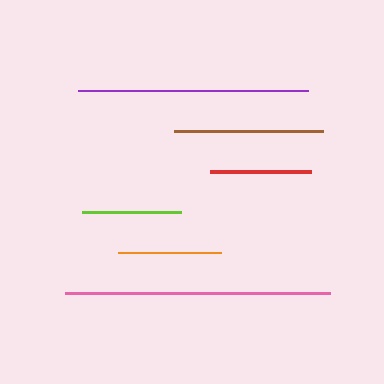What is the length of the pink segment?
The pink segment is approximately 265 pixels long.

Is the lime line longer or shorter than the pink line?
The pink line is longer than the lime line.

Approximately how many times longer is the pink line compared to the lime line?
The pink line is approximately 2.7 times the length of the lime line.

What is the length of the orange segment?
The orange segment is approximately 103 pixels long.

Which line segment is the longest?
The pink line is the longest at approximately 265 pixels.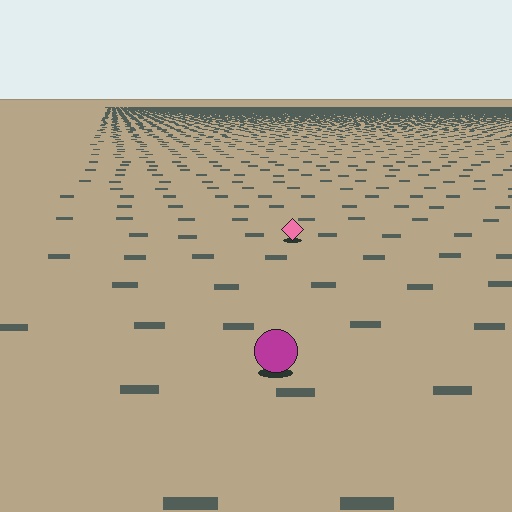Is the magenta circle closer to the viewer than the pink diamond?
Yes. The magenta circle is closer — you can tell from the texture gradient: the ground texture is coarser near it.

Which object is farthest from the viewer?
The pink diamond is farthest from the viewer. It appears smaller and the ground texture around it is denser.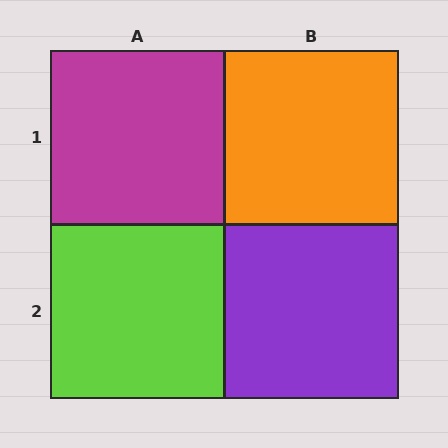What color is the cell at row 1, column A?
Magenta.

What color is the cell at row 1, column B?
Orange.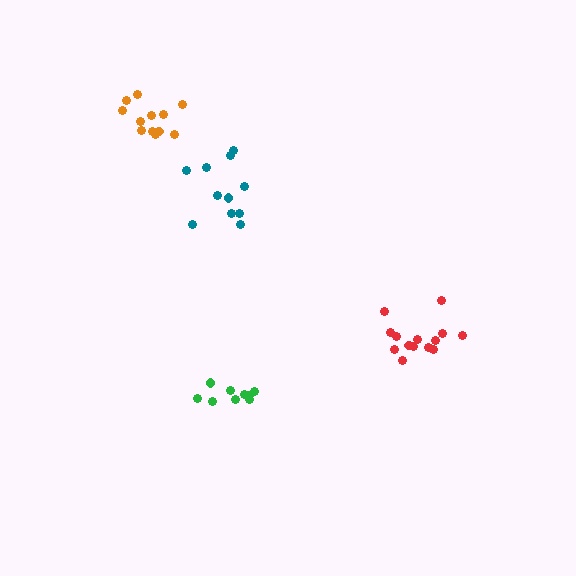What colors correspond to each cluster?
The clusters are colored: teal, green, red, orange.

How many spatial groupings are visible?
There are 4 spatial groupings.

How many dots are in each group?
Group 1: 11 dots, Group 2: 9 dots, Group 3: 14 dots, Group 4: 12 dots (46 total).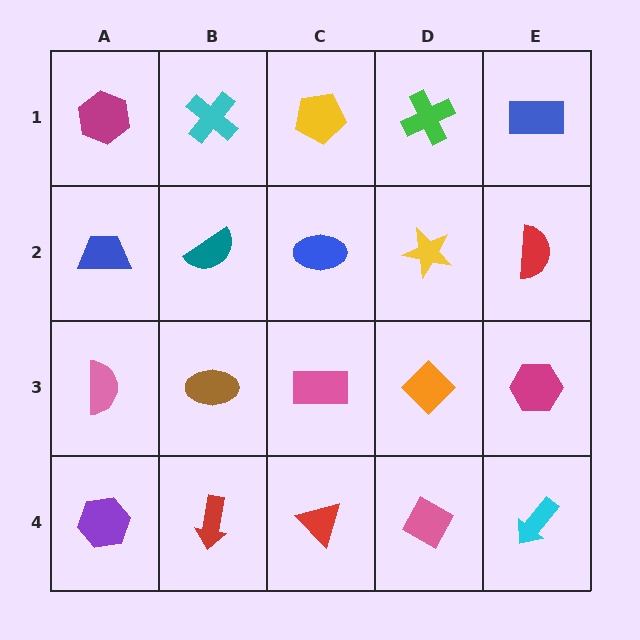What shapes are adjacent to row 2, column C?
A yellow pentagon (row 1, column C), a pink rectangle (row 3, column C), a teal semicircle (row 2, column B), a yellow star (row 2, column D).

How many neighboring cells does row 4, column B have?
3.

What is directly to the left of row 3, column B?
A pink semicircle.